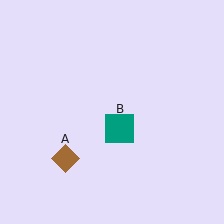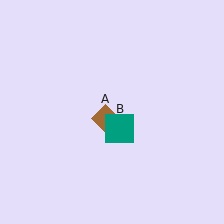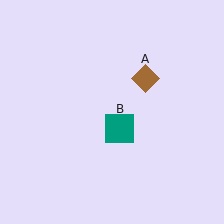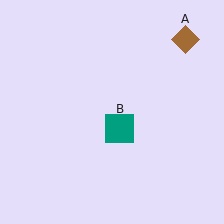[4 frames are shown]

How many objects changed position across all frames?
1 object changed position: brown diamond (object A).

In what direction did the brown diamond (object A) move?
The brown diamond (object A) moved up and to the right.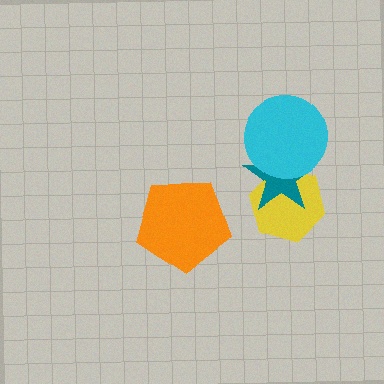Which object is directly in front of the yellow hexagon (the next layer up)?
The teal star is directly in front of the yellow hexagon.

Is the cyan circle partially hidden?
No, no other shape covers it.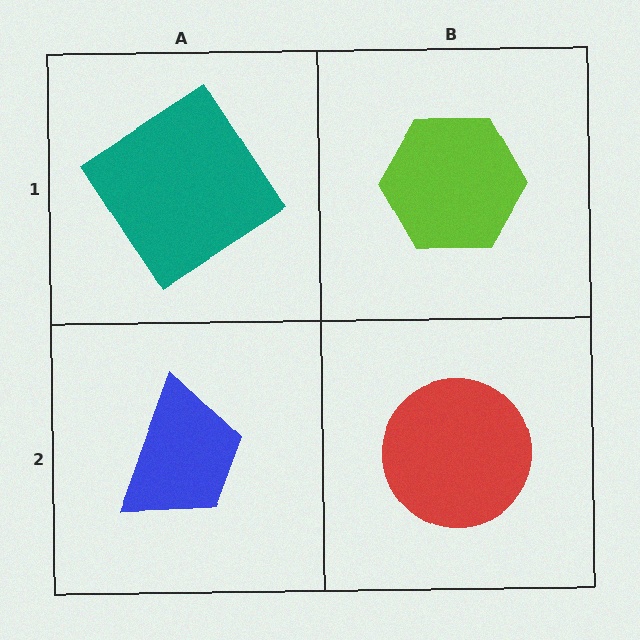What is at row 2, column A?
A blue trapezoid.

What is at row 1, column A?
A teal diamond.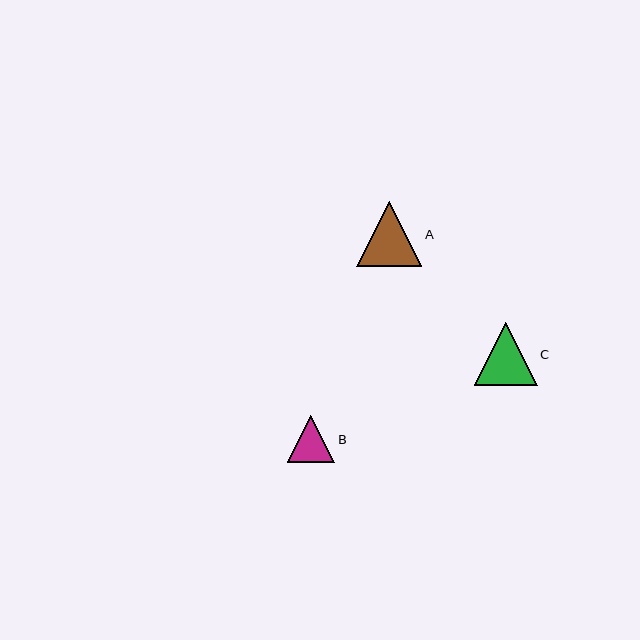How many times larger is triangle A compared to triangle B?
Triangle A is approximately 1.4 times the size of triangle B.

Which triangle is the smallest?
Triangle B is the smallest with a size of approximately 48 pixels.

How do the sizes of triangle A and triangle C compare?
Triangle A and triangle C are approximately the same size.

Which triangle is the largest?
Triangle A is the largest with a size of approximately 65 pixels.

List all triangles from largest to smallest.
From largest to smallest: A, C, B.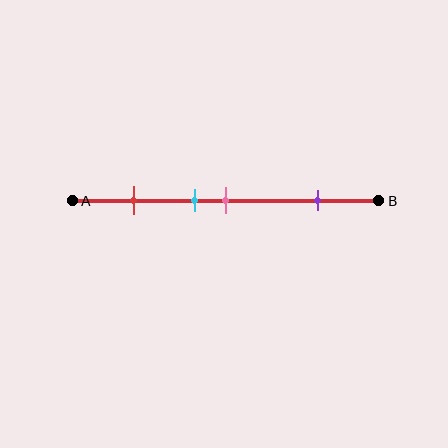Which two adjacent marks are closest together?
The cyan and pink marks are the closest adjacent pair.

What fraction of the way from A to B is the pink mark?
The pink mark is approximately 50% (0.5) of the way from A to B.